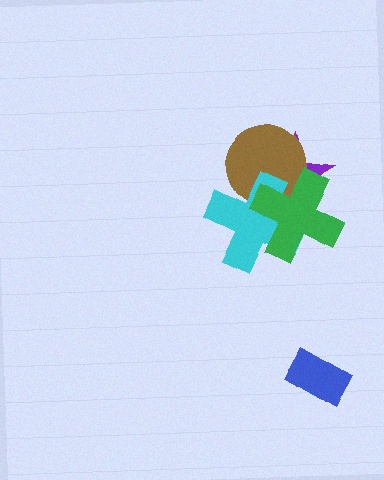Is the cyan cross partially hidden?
Yes, it is partially covered by another shape.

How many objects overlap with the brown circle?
3 objects overlap with the brown circle.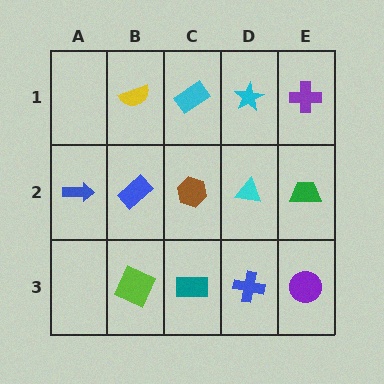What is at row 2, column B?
A blue rectangle.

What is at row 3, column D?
A blue cross.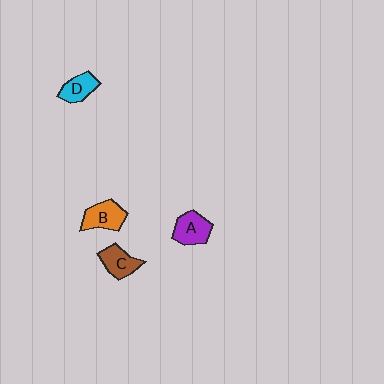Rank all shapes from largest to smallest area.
From largest to smallest: B (orange), A (purple), C (brown), D (cyan).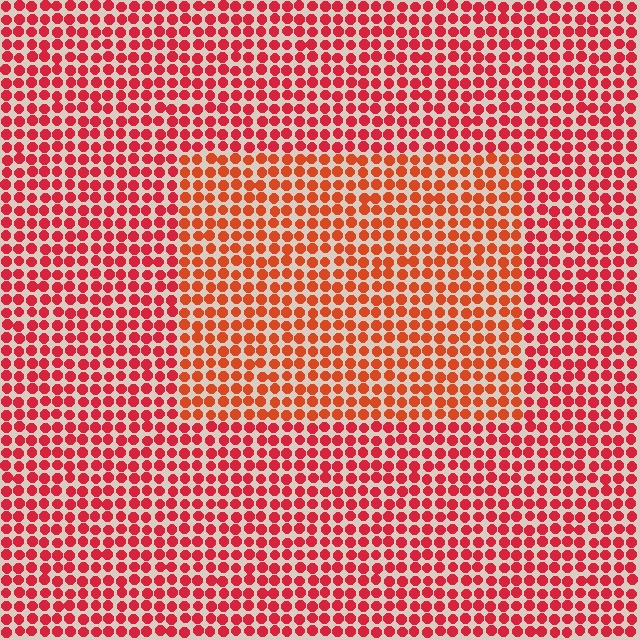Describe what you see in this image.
The image is filled with small red elements in a uniform arrangement. A rectangle-shaped region is visible where the elements are tinted to a slightly different hue, forming a subtle color boundary.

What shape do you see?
I see a rectangle.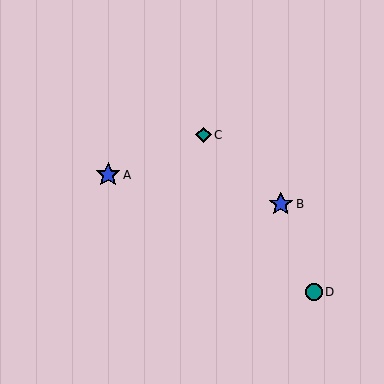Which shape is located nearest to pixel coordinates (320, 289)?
The teal circle (labeled D) at (314, 292) is nearest to that location.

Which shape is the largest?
The blue star (labeled A) is the largest.